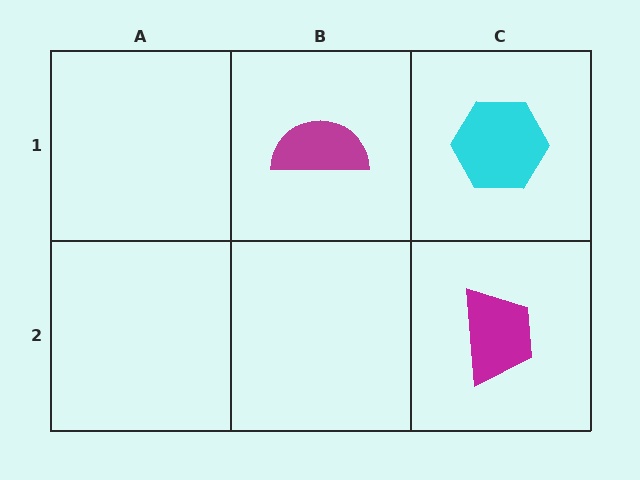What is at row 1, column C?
A cyan hexagon.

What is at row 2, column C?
A magenta trapezoid.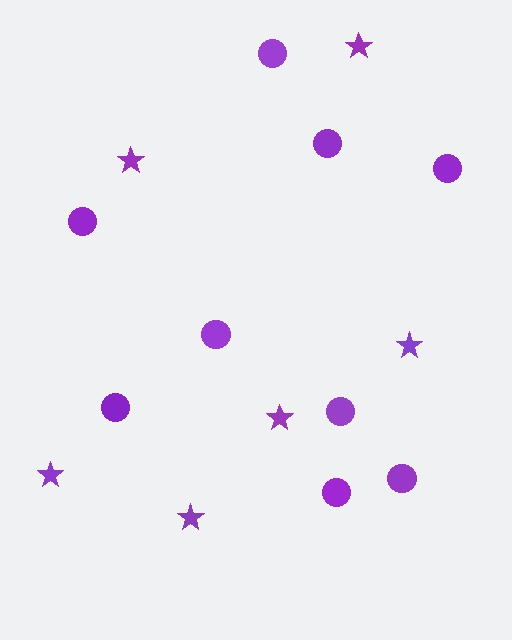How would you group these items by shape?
There are 2 groups: one group of stars (6) and one group of circles (9).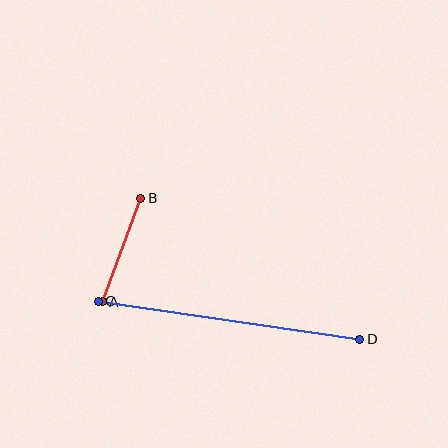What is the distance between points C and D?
The distance is approximately 264 pixels.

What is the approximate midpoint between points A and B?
The midpoint is at approximately (121, 250) pixels.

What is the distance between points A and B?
The distance is approximately 110 pixels.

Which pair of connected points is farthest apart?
Points C and D are farthest apart.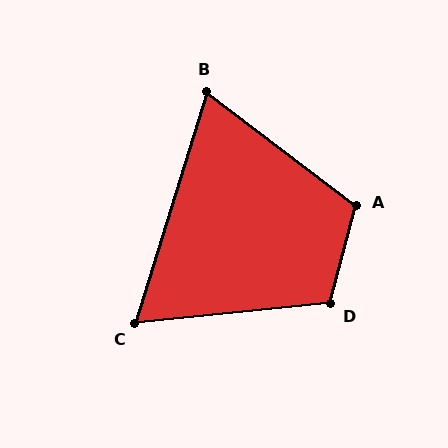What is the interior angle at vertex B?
Approximately 70 degrees (acute).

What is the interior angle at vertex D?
Approximately 110 degrees (obtuse).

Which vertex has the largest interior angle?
A, at approximately 113 degrees.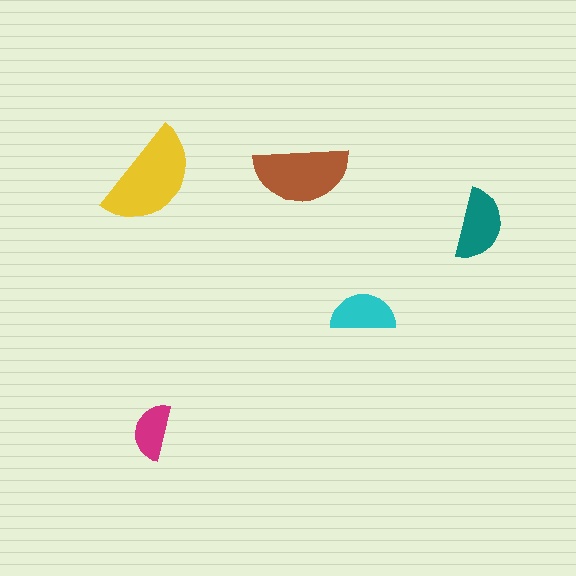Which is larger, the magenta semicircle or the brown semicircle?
The brown one.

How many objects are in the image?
There are 5 objects in the image.